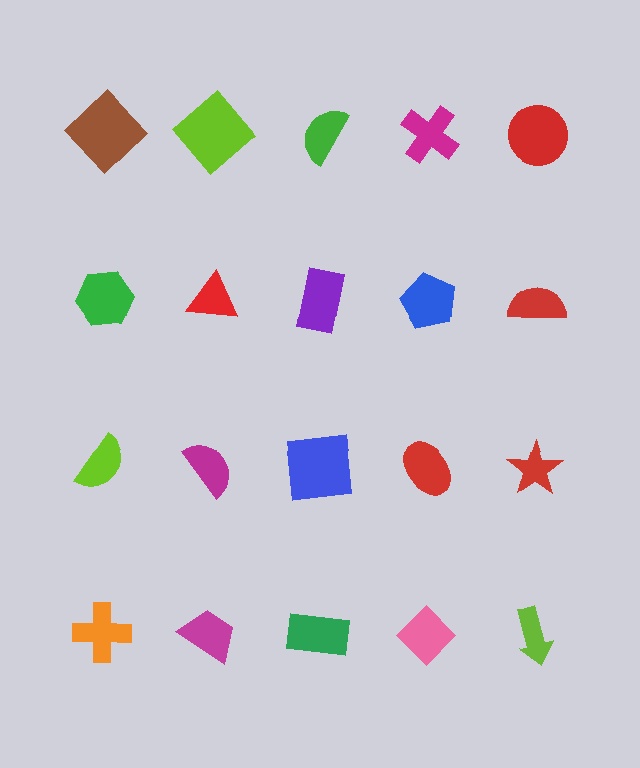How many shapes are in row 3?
5 shapes.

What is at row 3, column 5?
A red star.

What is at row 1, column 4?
A magenta cross.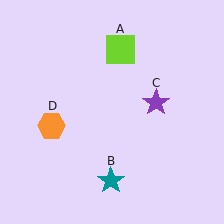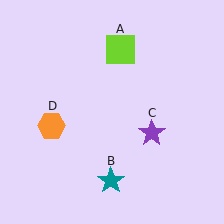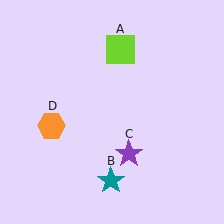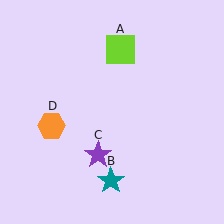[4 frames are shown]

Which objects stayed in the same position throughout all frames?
Lime square (object A) and teal star (object B) and orange hexagon (object D) remained stationary.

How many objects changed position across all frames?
1 object changed position: purple star (object C).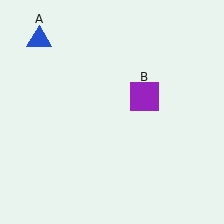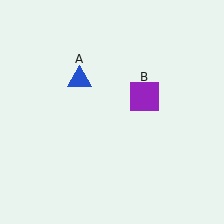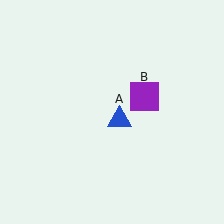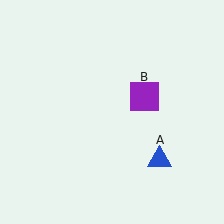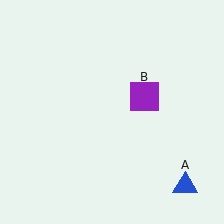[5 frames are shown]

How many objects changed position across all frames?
1 object changed position: blue triangle (object A).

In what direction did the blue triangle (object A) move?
The blue triangle (object A) moved down and to the right.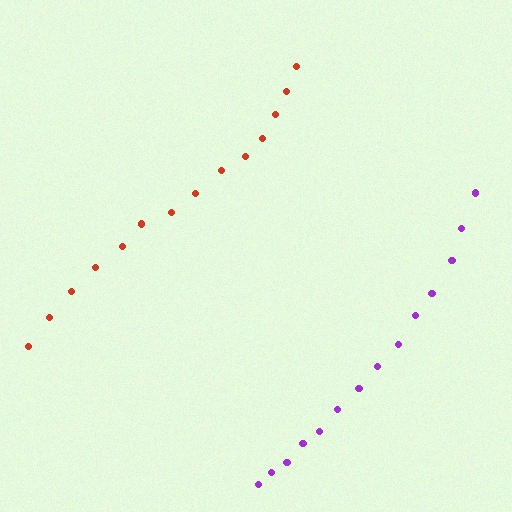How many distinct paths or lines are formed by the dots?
There are 2 distinct paths.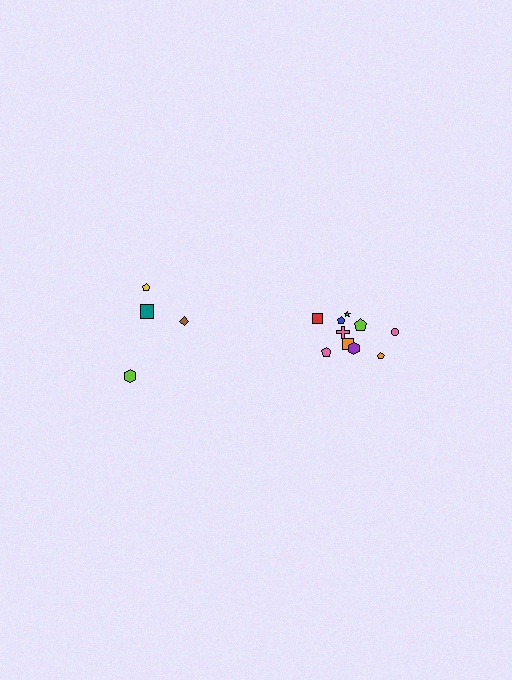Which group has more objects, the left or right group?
The right group.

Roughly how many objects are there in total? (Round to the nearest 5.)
Roughly 15 objects in total.